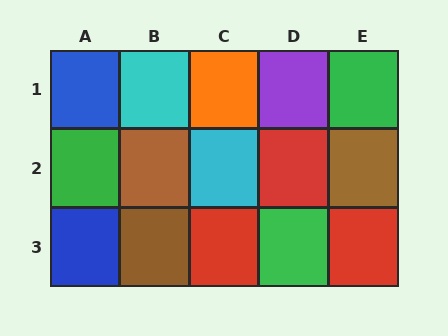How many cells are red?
3 cells are red.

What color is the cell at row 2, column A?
Green.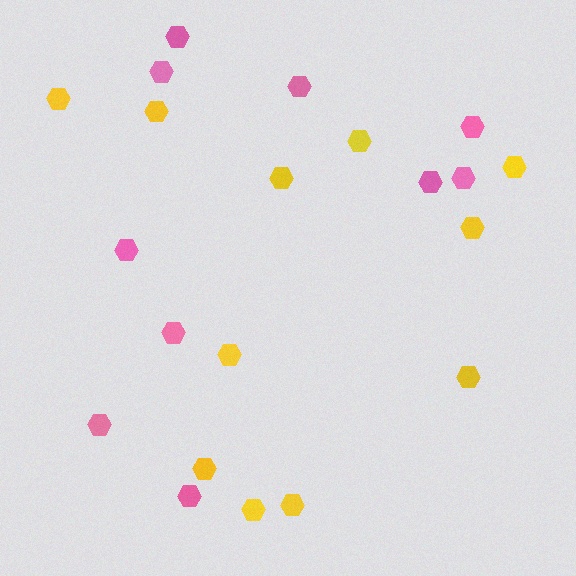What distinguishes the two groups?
There are 2 groups: one group of yellow hexagons (11) and one group of pink hexagons (10).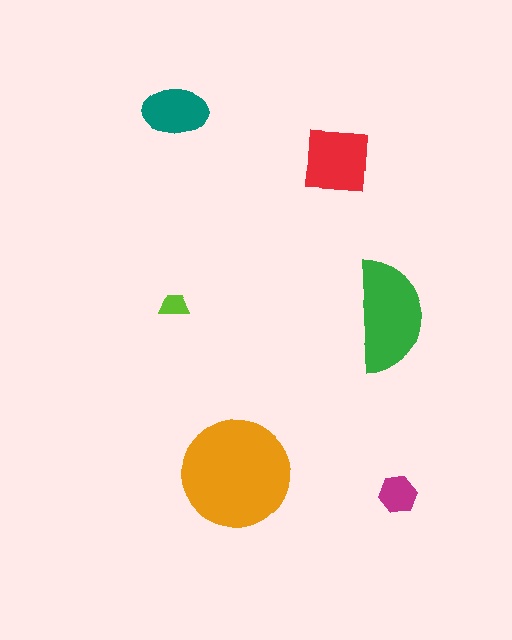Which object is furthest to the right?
The magenta hexagon is rightmost.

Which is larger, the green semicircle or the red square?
The green semicircle.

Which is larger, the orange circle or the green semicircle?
The orange circle.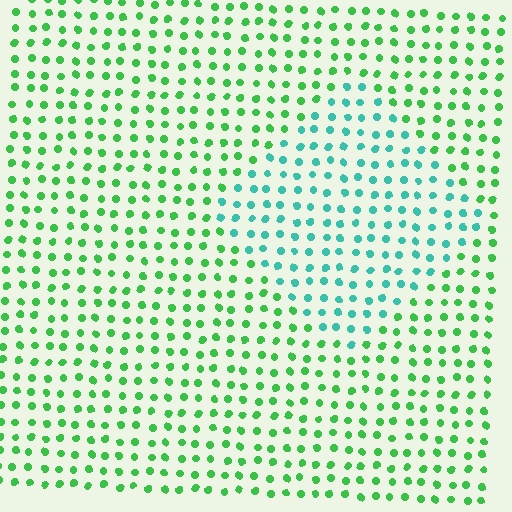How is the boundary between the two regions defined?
The boundary is defined purely by a slight shift in hue (about 43 degrees). Spacing, size, and orientation are identical on both sides.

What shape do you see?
I see a diamond.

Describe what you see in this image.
The image is filled with small green elements in a uniform arrangement. A diamond-shaped region is visible where the elements are tinted to a slightly different hue, forming a subtle color boundary.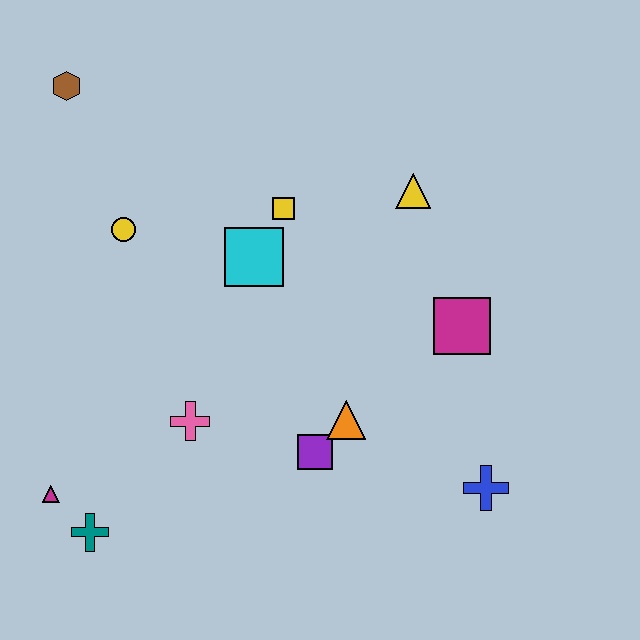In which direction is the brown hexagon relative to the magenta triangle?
The brown hexagon is above the magenta triangle.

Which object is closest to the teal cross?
The magenta triangle is closest to the teal cross.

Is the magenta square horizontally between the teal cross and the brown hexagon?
No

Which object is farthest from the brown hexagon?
The blue cross is farthest from the brown hexagon.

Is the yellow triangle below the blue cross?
No